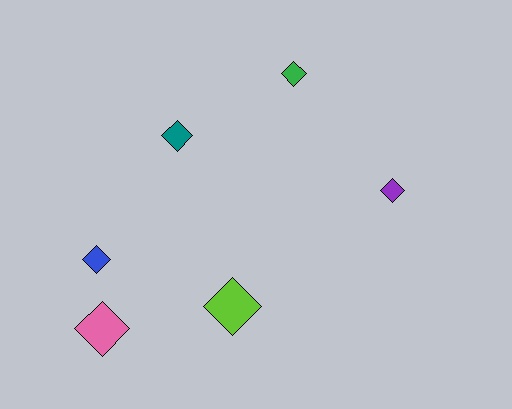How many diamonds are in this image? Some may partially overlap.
There are 6 diamonds.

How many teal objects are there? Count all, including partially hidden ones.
There is 1 teal object.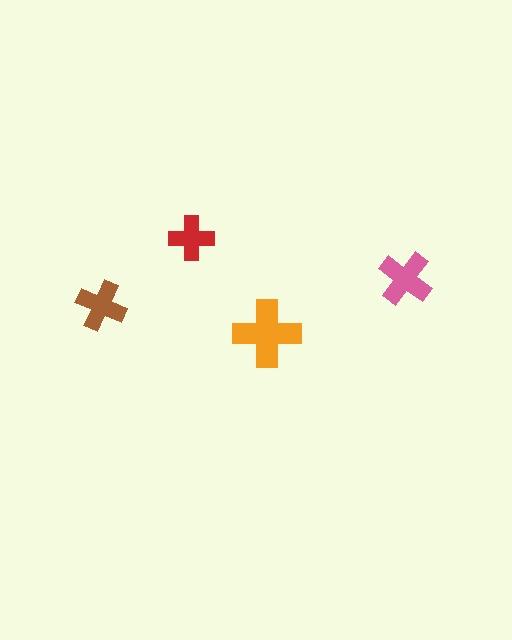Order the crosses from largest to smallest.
the orange one, the pink one, the brown one, the red one.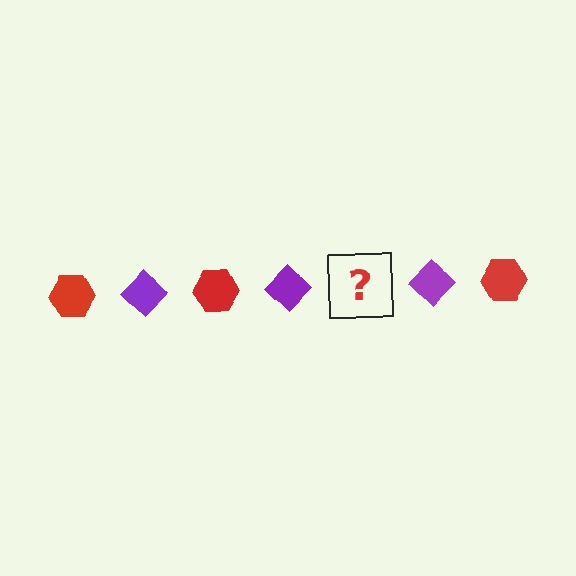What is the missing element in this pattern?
The missing element is a red hexagon.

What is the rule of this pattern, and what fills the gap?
The rule is that the pattern alternates between red hexagon and purple diamond. The gap should be filled with a red hexagon.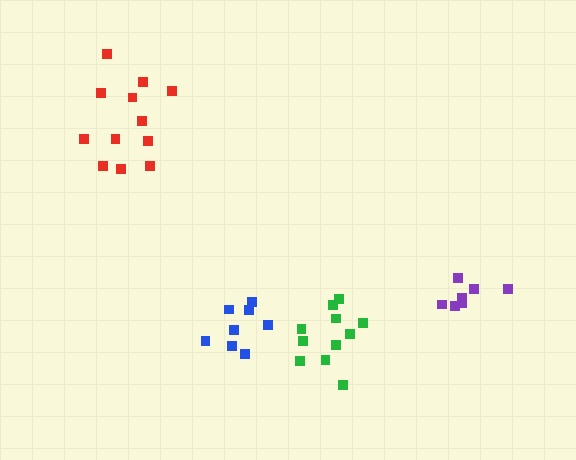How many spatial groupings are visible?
There are 4 spatial groupings.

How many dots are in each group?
Group 1: 7 dots, Group 2: 8 dots, Group 3: 11 dots, Group 4: 12 dots (38 total).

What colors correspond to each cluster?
The clusters are colored: purple, blue, green, red.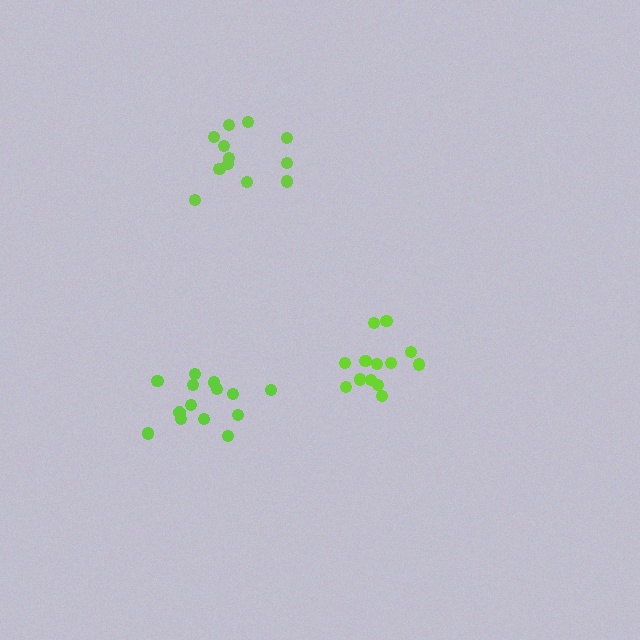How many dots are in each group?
Group 1: 13 dots, Group 2: 15 dots, Group 3: 12 dots (40 total).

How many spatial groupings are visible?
There are 3 spatial groupings.